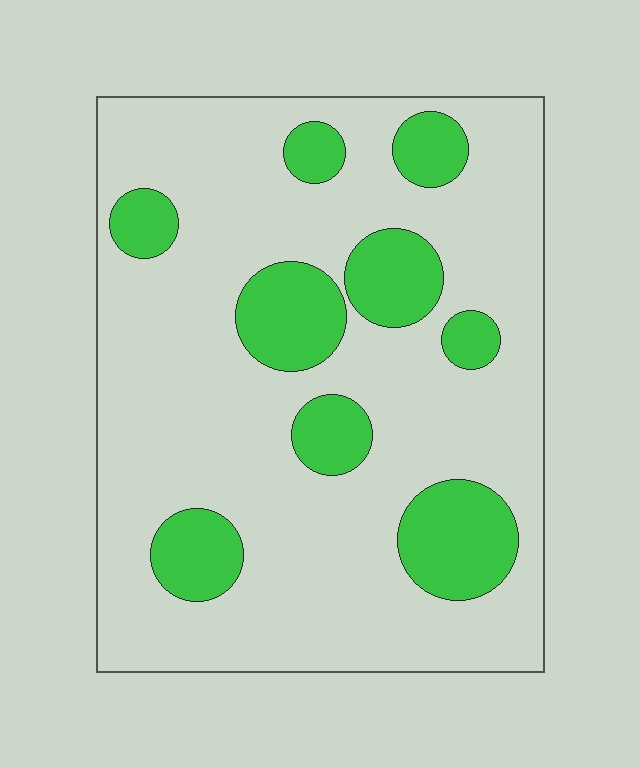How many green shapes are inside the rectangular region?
9.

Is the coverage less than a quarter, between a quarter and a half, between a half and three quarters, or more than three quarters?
Less than a quarter.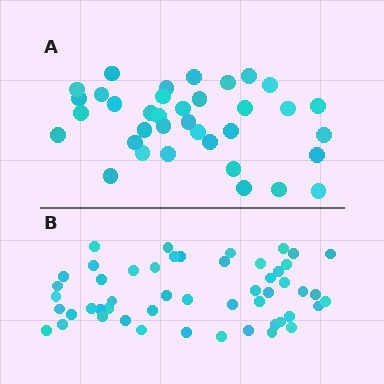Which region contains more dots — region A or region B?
Region B (the bottom region) has more dots.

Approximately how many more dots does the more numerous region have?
Region B has approximately 15 more dots than region A.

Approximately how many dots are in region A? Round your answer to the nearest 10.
About 40 dots. (The exact count is 36, which rounds to 40.)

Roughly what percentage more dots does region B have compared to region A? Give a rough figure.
About 40% more.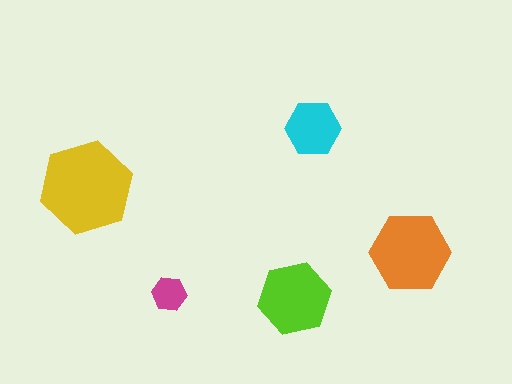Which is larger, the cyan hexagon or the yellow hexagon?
The yellow one.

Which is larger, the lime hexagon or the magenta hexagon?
The lime one.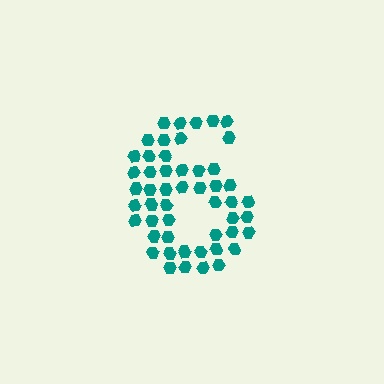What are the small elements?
The small elements are hexagons.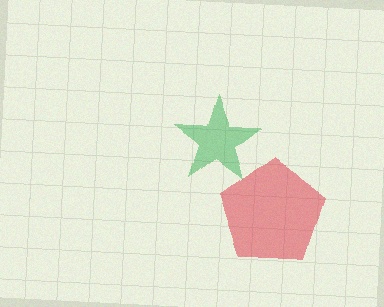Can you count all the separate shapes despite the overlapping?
Yes, there are 2 separate shapes.